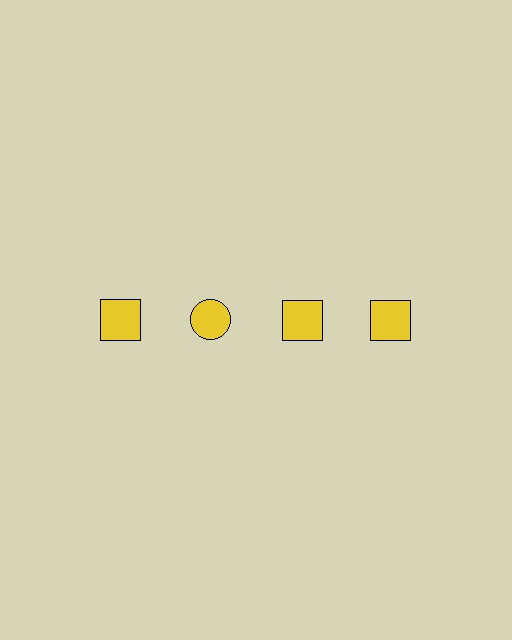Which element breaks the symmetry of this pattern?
The yellow circle in the top row, second from left column breaks the symmetry. All other shapes are yellow squares.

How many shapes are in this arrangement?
There are 4 shapes arranged in a grid pattern.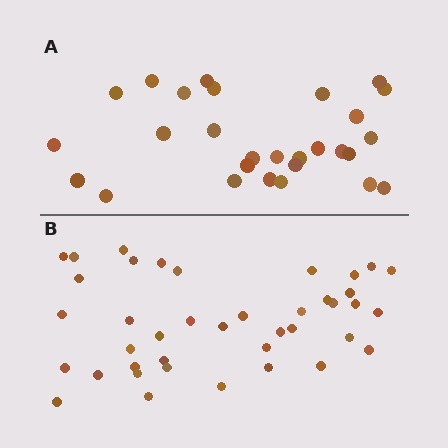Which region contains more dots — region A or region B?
Region B (the bottom region) has more dots.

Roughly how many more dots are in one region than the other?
Region B has roughly 12 or so more dots than region A.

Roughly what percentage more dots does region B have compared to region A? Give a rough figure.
About 45% more.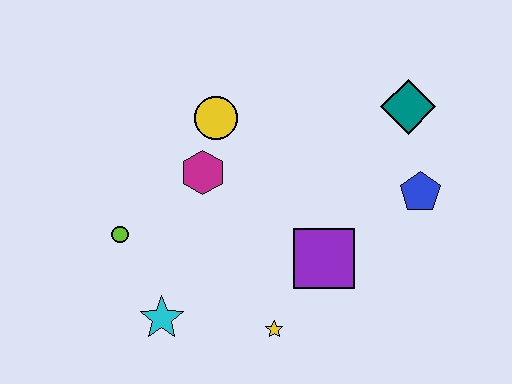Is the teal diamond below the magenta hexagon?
No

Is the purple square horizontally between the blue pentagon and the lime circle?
Yes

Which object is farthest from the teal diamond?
The cyan star is farthest from the teal diamond.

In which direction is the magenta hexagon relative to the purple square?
The magenta hexagon is to the left of the purple square.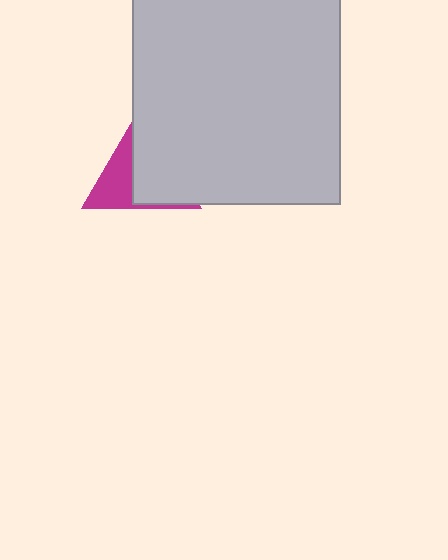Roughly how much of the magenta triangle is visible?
A small part of it is visible (roughly 39%).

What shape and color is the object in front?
The object in front is a light gray square.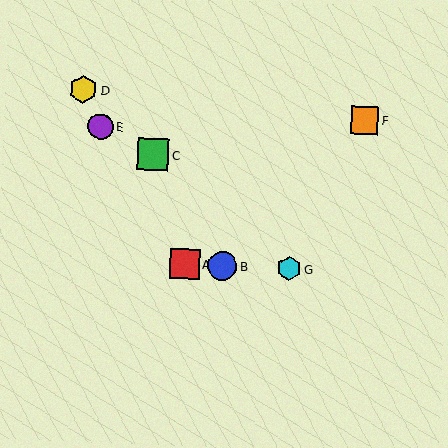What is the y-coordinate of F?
Object F is at y≈120.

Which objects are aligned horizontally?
Objects A, B, G are aligned horizontally.